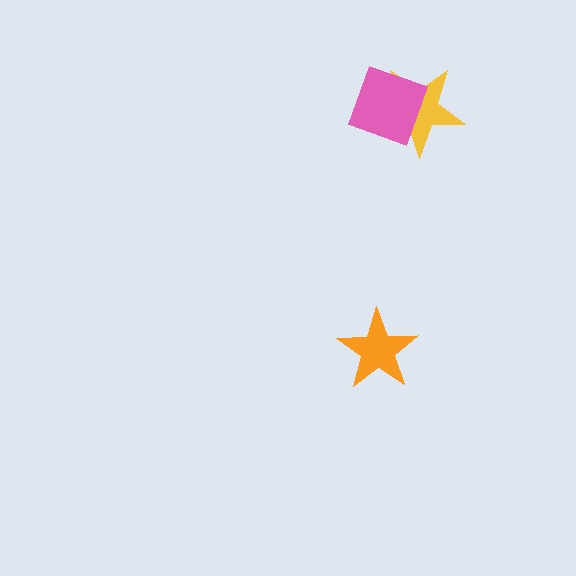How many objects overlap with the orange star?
0 objects overlap with the orange star.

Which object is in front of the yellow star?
The pink diamond is in front of the yellow star.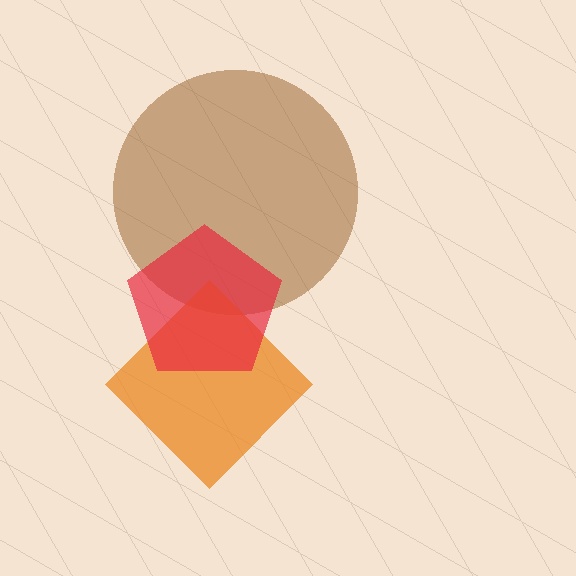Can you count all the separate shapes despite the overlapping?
Yes, there are 3 separate shapes.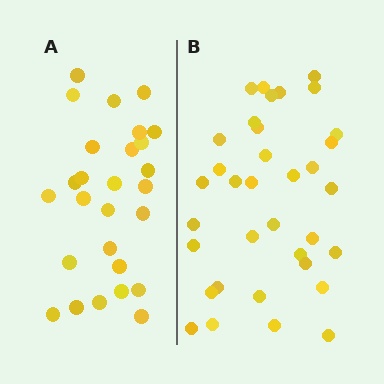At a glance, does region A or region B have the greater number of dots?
Region B (the right region) has more dots.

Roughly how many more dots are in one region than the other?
Region B has roughly 8 or so more dots than region A.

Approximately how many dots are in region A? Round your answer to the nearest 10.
About 30 dots. (The exact count is 27, which rounds to 30.)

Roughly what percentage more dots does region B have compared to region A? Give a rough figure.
About 30% more.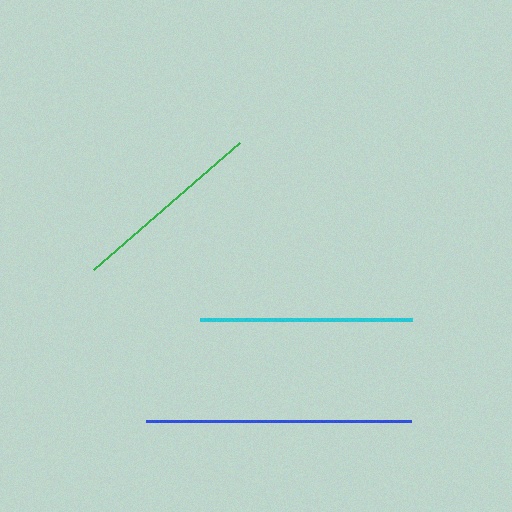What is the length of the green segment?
The green segment is approximately 194 pixels long.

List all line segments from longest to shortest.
From longest to shortest: blue, cyan, green.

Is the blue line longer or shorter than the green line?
The blue line is longer than the green line.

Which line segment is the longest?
The blue line is the longest at approximately 266 pixels.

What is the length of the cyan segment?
The cyan segment is approximately 212 pixels long.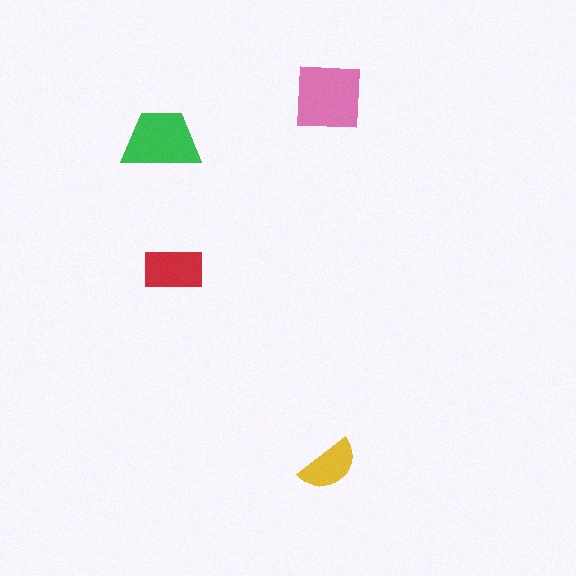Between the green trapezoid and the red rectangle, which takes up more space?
The green trapezoid.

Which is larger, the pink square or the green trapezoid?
The pink square.